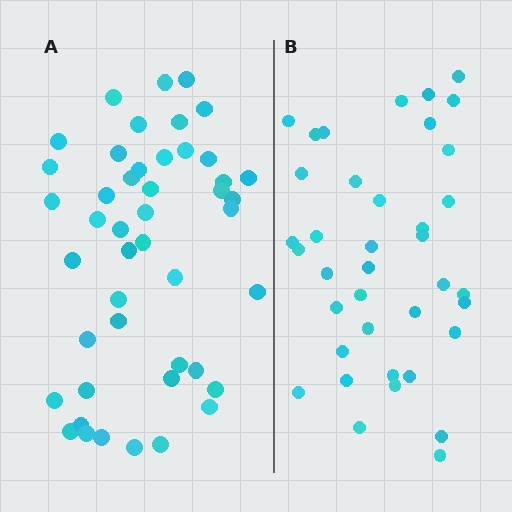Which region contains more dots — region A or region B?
Region A (the left region) has more dots.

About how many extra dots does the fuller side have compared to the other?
Region A has roughly 8 or so more dots than region B.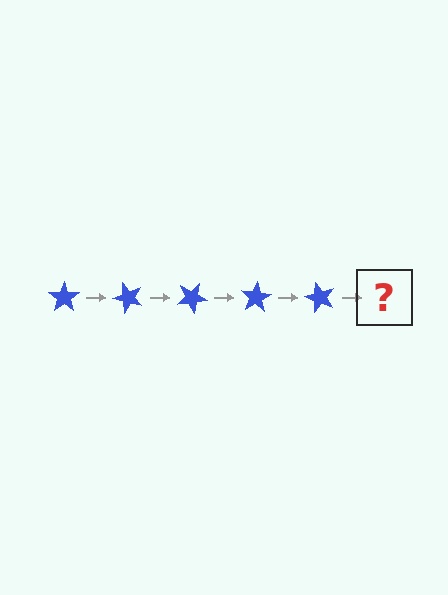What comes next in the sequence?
The next element should be a blue star rotated 250 degrees.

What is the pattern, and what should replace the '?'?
The pattern is that the star rotates 50 degrees each step. The '?' should be a blue star rotated 250 degrees.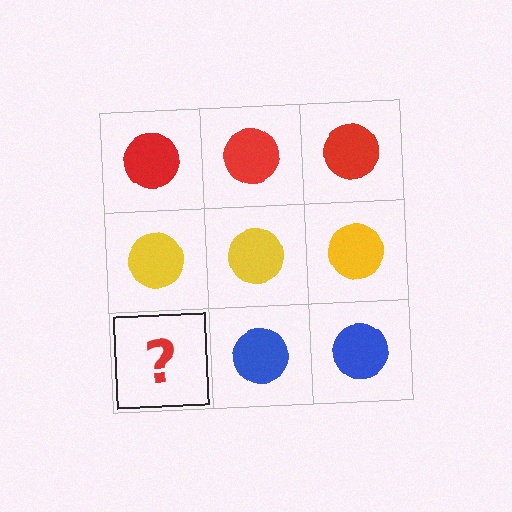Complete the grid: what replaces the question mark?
The question mark should be replaced with a blue circle.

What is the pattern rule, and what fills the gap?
The rule is that each row has a consistent color. The gap should be filled with a blue circle.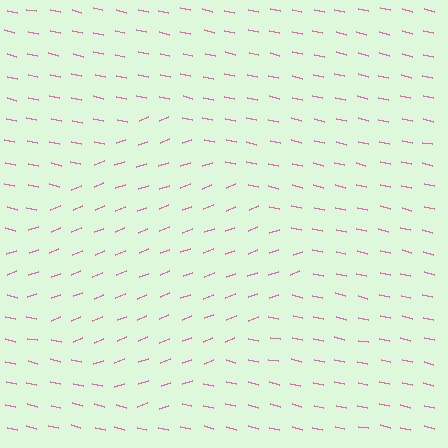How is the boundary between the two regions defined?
The boundary is defined purely by a change in line orientation (approximately 34 degrees difference). All lines are the same color and thickness.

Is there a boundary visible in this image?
Yes, there is a texture boundary formed by a change in line orientation.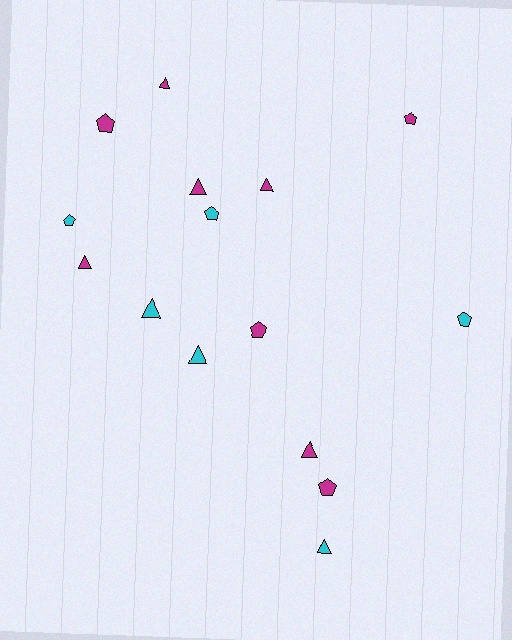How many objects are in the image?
There are 15 objects.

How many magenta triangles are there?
There are 5 magenta triangles.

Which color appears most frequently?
Magenta, with 9 objects.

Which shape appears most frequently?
Triangle, with 8 objects.